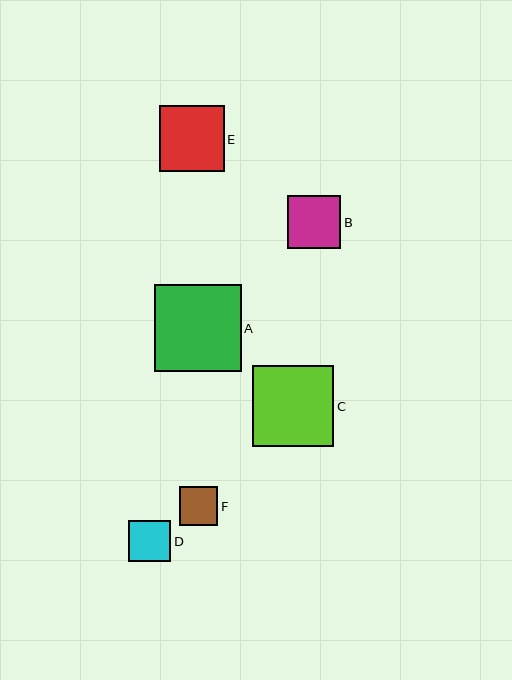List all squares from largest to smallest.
From largest to smallest: A, C, E, B, D, F.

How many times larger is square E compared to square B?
Square E is approximately 1.2 times the size of square B.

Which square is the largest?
Square A is the largest with a size of approximately 86 pixels.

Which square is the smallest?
Square F is the smallest with a size of approximately 38 pixels.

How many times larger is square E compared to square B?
Square E is approximately 1.2 times the size of square B.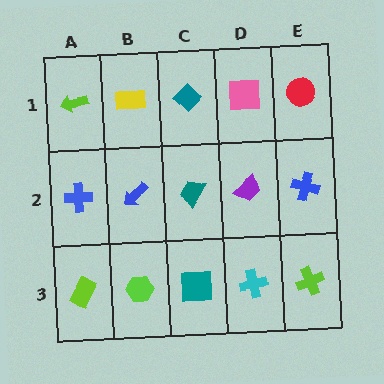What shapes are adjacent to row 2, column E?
A red circle (row 1, column E), a lime cross (row 3, column E), a purple trapezoid (row 2, column D).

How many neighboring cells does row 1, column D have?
3.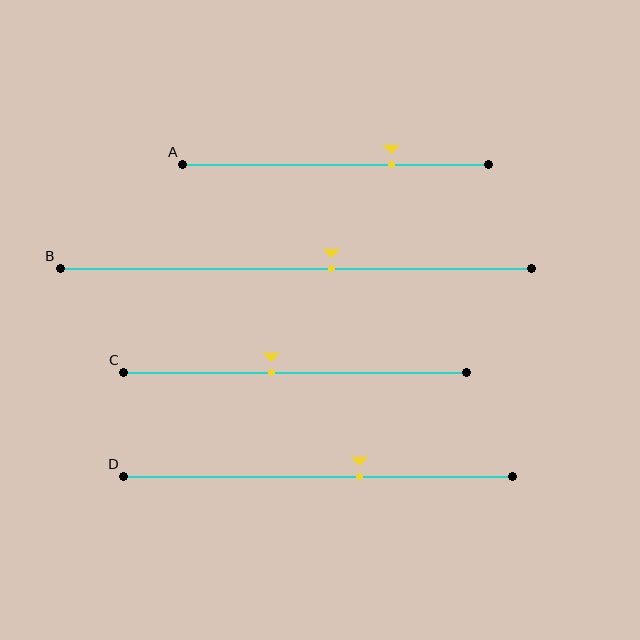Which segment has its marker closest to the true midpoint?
Segment C has its marker closest to the true midpoint.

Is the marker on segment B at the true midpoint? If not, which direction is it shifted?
No, the marker on segment B is shifted to the right by about 8% of the segment length.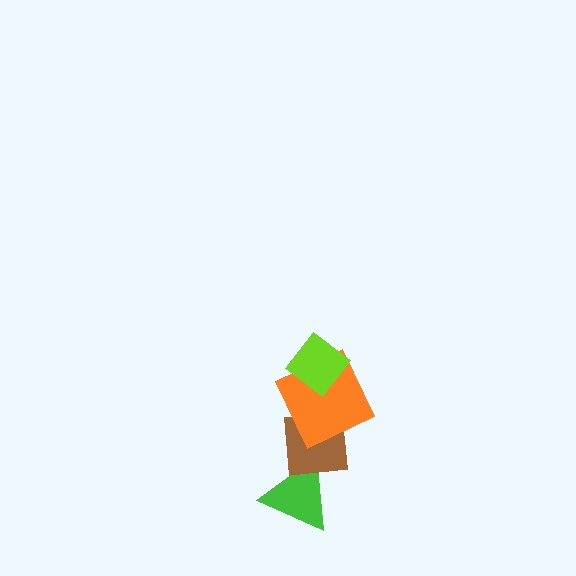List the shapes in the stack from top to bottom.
From top to bottom: the lime diamond, the orange square, the brown square, the green triangle.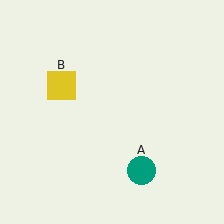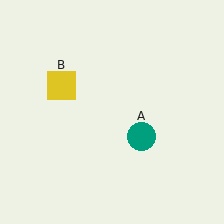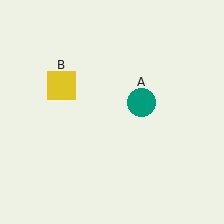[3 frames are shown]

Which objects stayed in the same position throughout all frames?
Yellow square (object B) remained stationary.